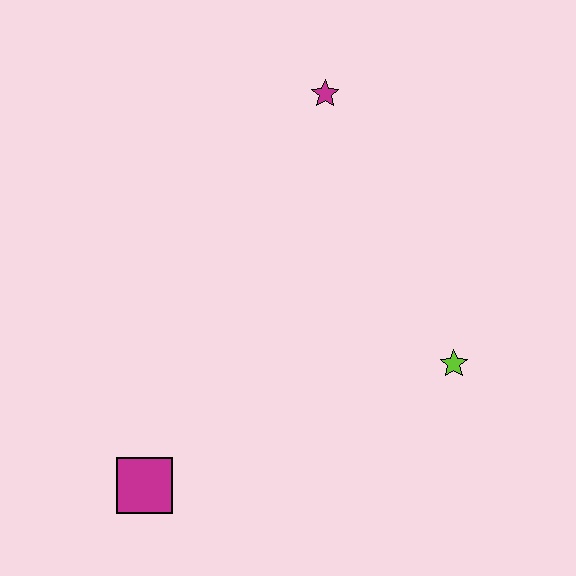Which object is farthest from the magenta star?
The magenta square is farthest from the magenta star.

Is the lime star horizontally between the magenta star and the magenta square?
No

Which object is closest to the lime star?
The magenta star is closest to the lime star.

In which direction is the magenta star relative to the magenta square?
The magenta star is above the magenta square.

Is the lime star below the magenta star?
Yes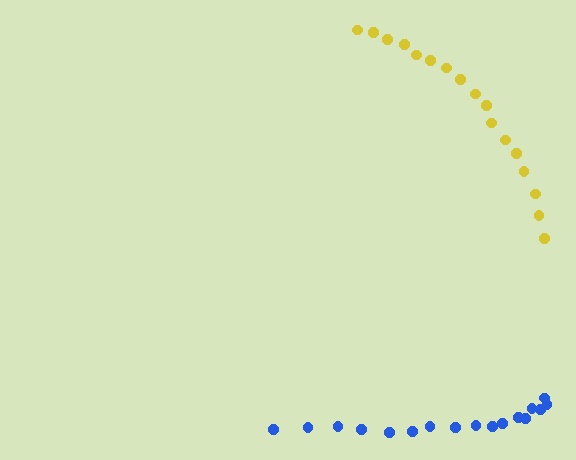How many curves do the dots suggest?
There are 2 distinct paths.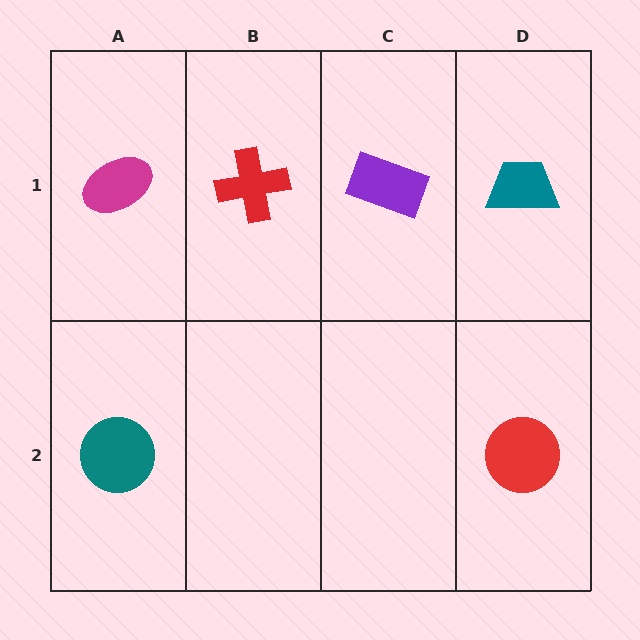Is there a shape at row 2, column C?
No, that cell is empty.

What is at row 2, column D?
A red circle.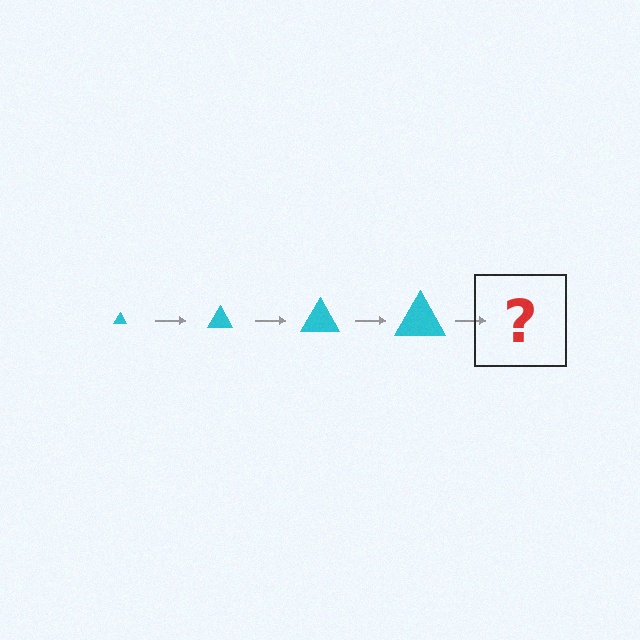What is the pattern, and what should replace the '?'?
The pattern is that the triangle gets progressively larger each step. The '?' should be a cyan triangle, larger than the previous one.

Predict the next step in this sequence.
The next step is a cyan triangle, larger than the previous one.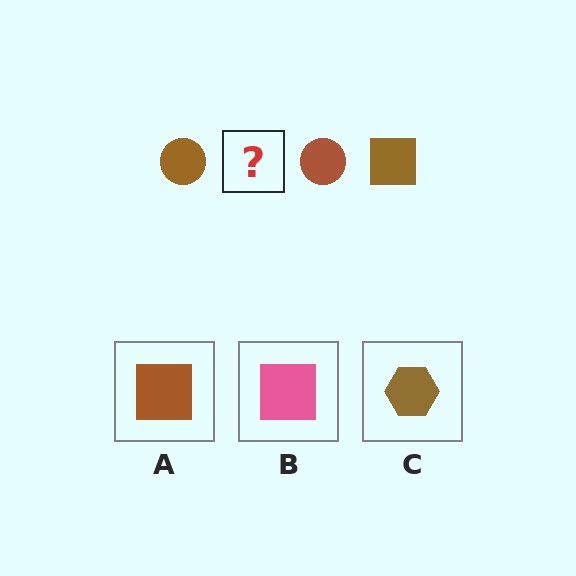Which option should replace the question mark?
Option A.